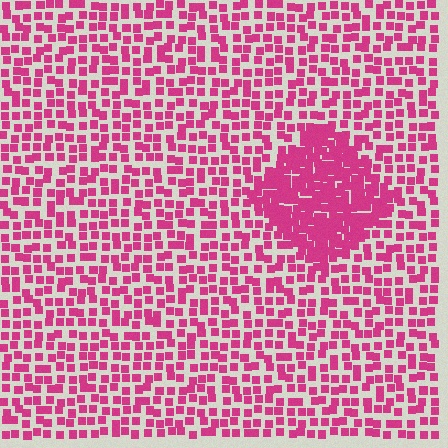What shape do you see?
I see a diamond.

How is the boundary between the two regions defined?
The boundary is defined by a change in element density (approximately 2.3x ratio). All elements are the same color, size, and shape.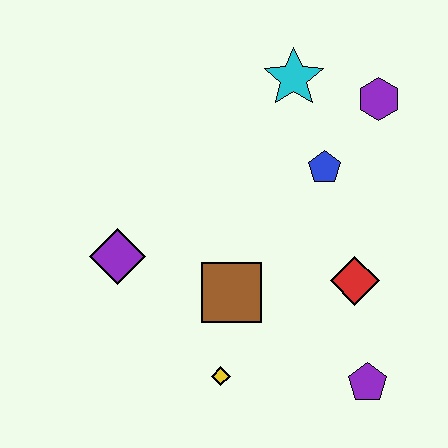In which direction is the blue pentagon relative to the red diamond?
The blue pentagon is above the red diamond.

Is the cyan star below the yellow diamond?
No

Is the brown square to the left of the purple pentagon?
Yes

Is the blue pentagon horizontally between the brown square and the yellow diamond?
No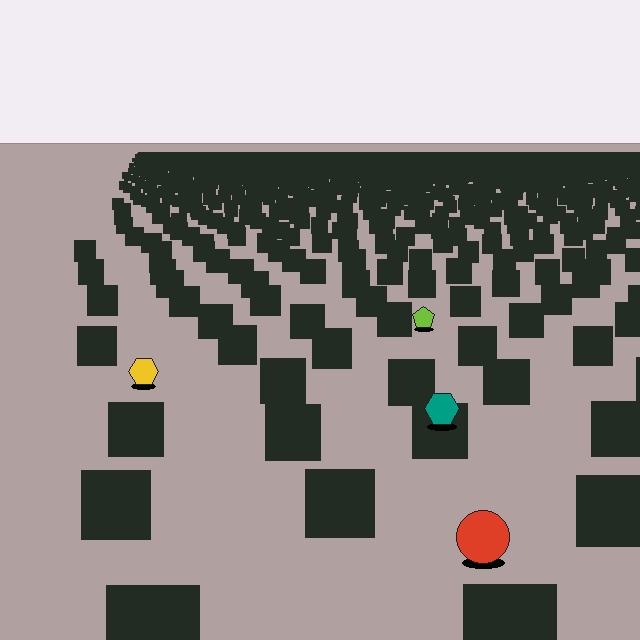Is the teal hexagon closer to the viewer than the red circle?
No. The red circle is closer — you can tell from the texture gradient: the ground texture is coarser near it.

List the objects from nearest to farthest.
From nearest to farthest: the red circle, the teal hexagon, the yellow hexagon, the lime pentagon.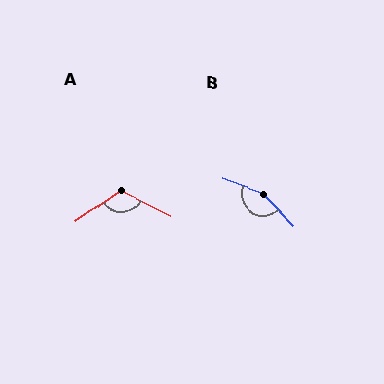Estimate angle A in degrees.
Approximately 119 degrees.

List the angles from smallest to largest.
A (119°), B (156°).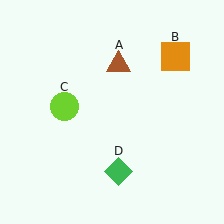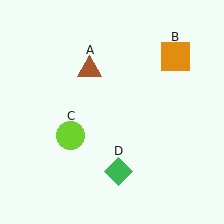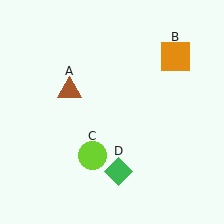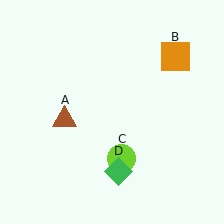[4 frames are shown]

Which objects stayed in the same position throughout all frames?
Orange square (object B) and green diamond (object D) remained stationary.